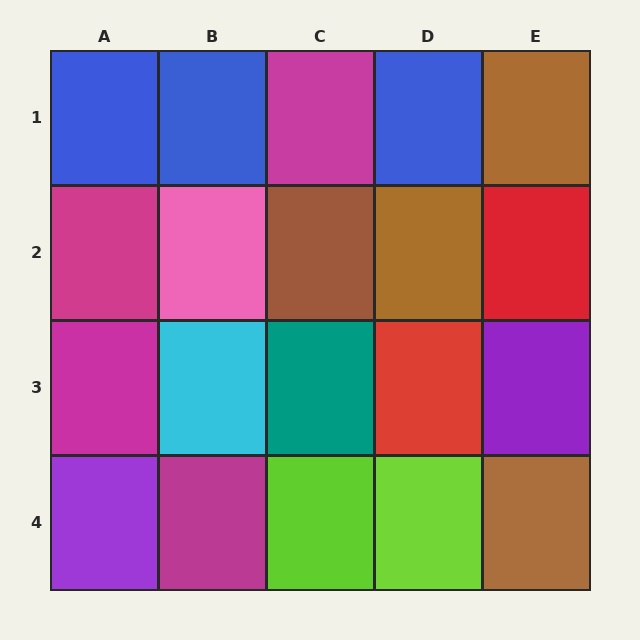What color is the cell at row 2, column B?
Pink.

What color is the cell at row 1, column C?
Magenta.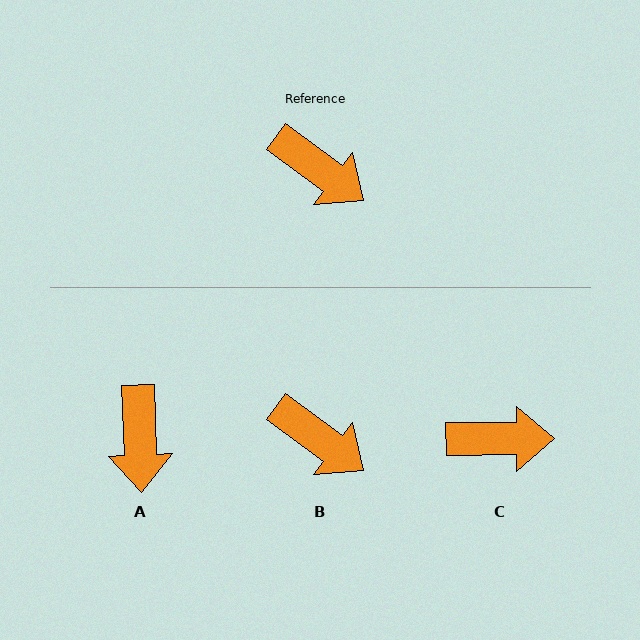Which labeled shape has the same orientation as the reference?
B.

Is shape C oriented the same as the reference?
No, it is off by about 36 degrees.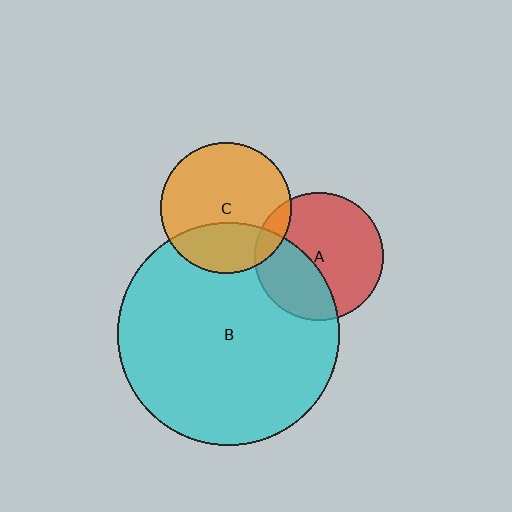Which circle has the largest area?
Circle B (cyan).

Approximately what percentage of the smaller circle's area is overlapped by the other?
Approximately 30%.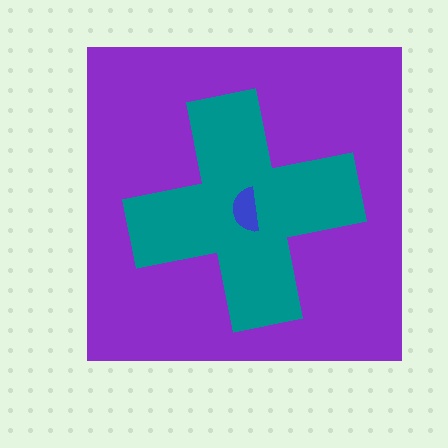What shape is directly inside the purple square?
The teal cross.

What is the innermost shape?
The blue semicircle.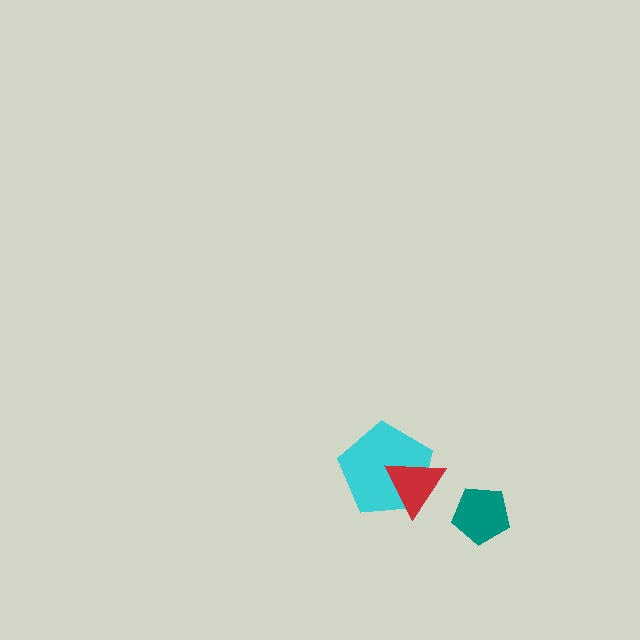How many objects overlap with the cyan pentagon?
1 object overlaps with the cyan pentagon.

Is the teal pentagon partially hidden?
No, no other shape covers it.